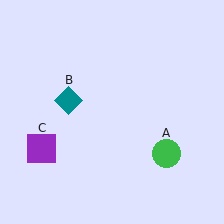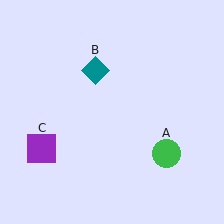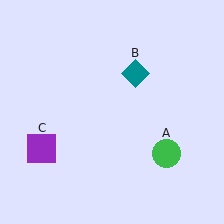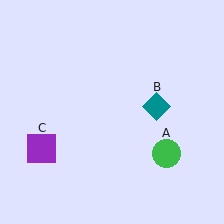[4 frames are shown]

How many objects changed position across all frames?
1 object changed position: teal diamond (object B).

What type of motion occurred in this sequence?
The teal diamond (object B) rotated clockwise around the center of the scene.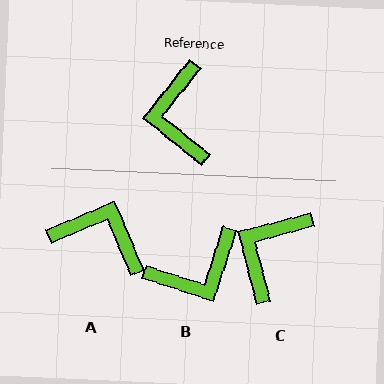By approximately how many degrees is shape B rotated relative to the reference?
Approximately 111 degrees counter-clockwise.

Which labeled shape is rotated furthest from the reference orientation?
A, about 119 degrees away.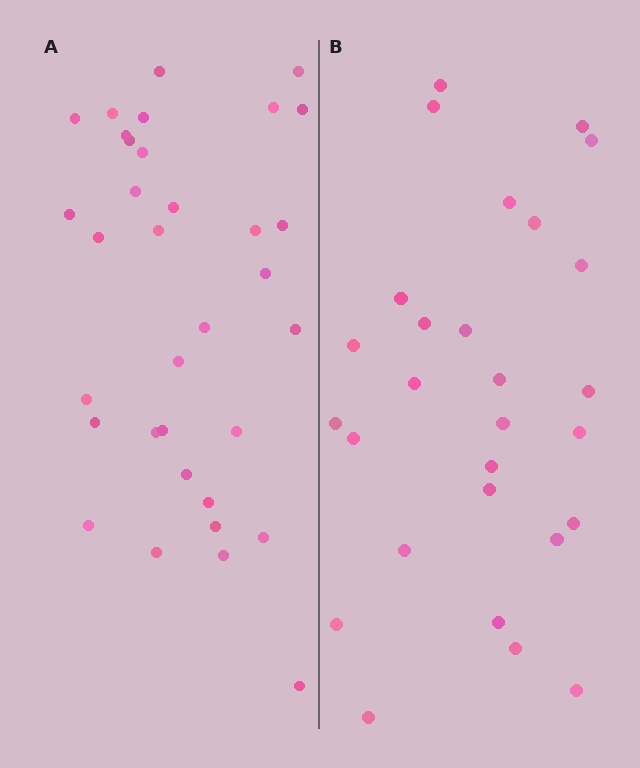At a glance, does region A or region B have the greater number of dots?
Region A (the left region) has more dots.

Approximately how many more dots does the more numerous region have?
Region A has about 6 more dots than region B.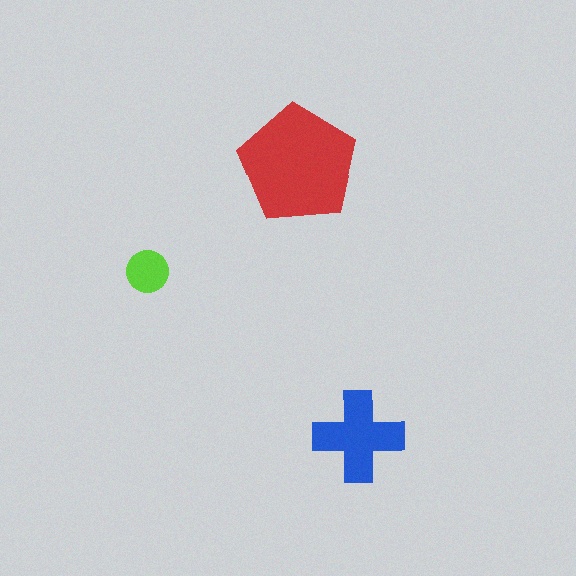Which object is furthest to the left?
The lime circle is leftmost.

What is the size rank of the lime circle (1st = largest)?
3rd.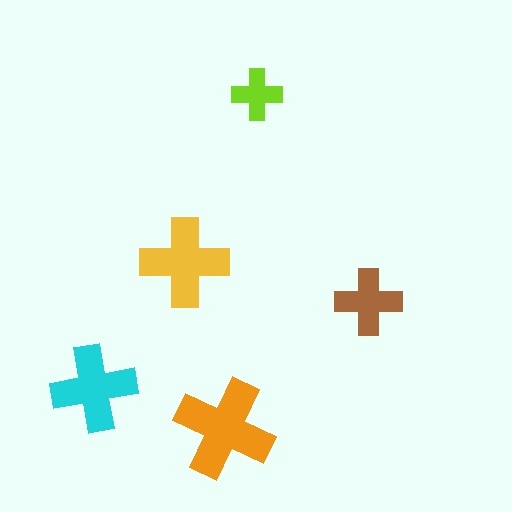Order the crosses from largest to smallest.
the orange one, the yellow one, the cyan one, the brown one, the lime one.